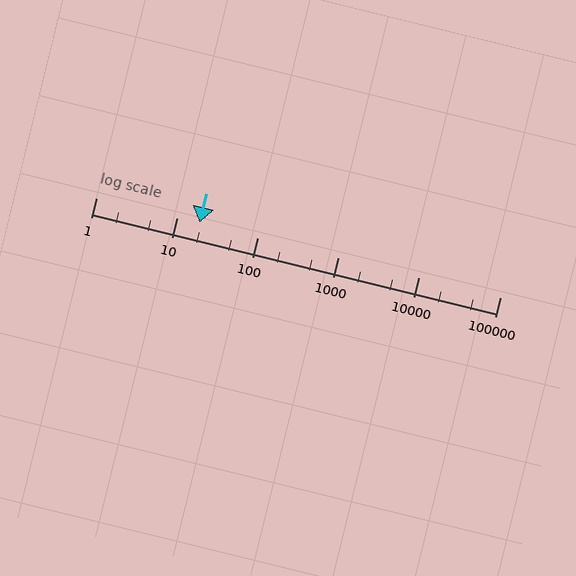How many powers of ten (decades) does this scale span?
The scale spans 5 decades, from 1 to 100000.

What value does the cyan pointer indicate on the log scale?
The pointer indicates approximately 19.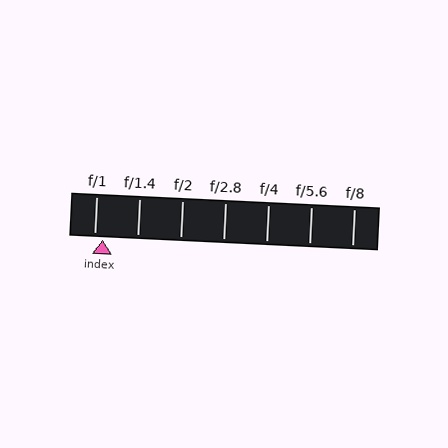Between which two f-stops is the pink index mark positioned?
The index mark is between f/1 and f/1.4.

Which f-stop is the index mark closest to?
The index mark is closest to f/1.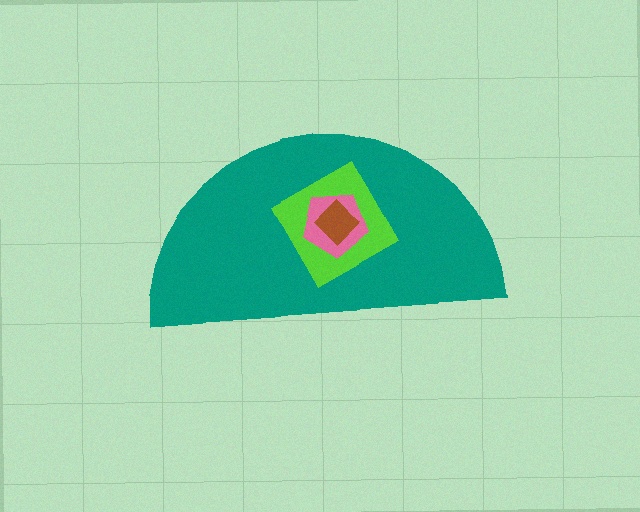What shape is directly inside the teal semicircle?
The lime square.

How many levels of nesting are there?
4.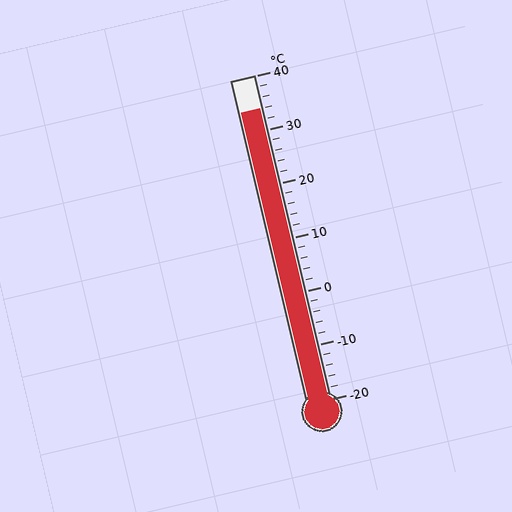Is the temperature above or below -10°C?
The temperature is above -10°C.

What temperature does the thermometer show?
The thermometer shows approximately 34°C.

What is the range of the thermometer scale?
The thermometer scale ranges from -20°C to 40°C.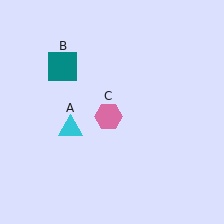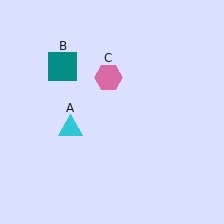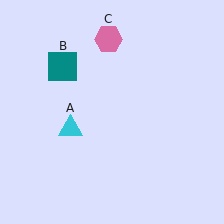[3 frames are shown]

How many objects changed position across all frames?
1 object changed position: pink hexagon (object C).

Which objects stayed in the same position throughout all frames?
Cyan triangle (object A) and teal square (object B) remained stationary.